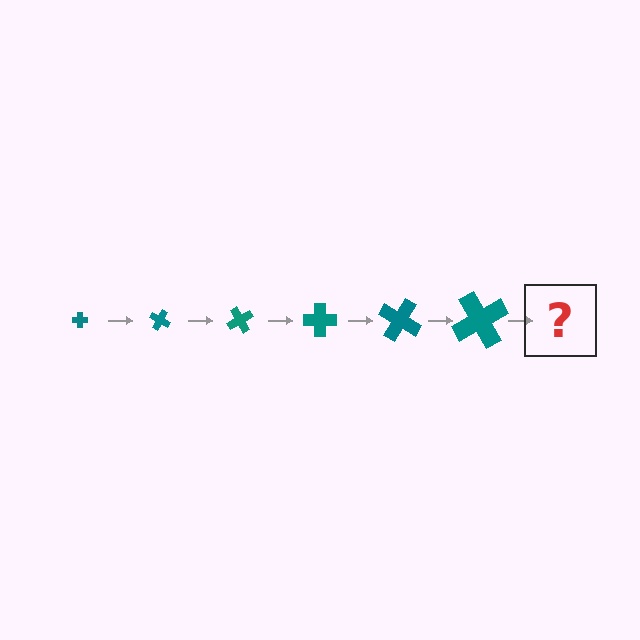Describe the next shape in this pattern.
It should be a cross, larger than the previous one and rotated 180 degrees from the start.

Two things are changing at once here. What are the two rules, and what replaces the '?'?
The two rules are that the cross grows larger each step and it rotates 30 degrees each step. The '?' should be a cross, larger than the previous one and rotated 180 degrees from the start.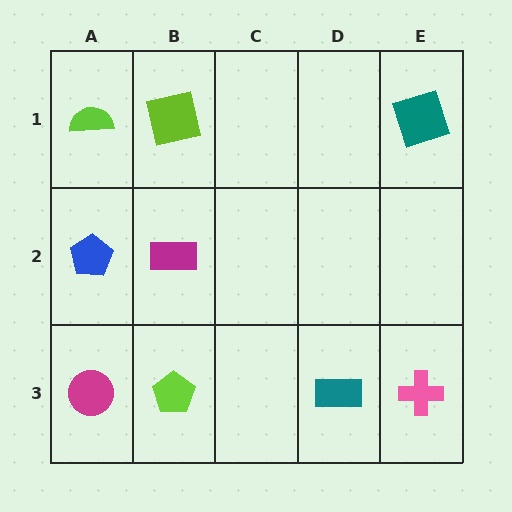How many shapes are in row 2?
2 shapes.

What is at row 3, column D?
A teal rectangle.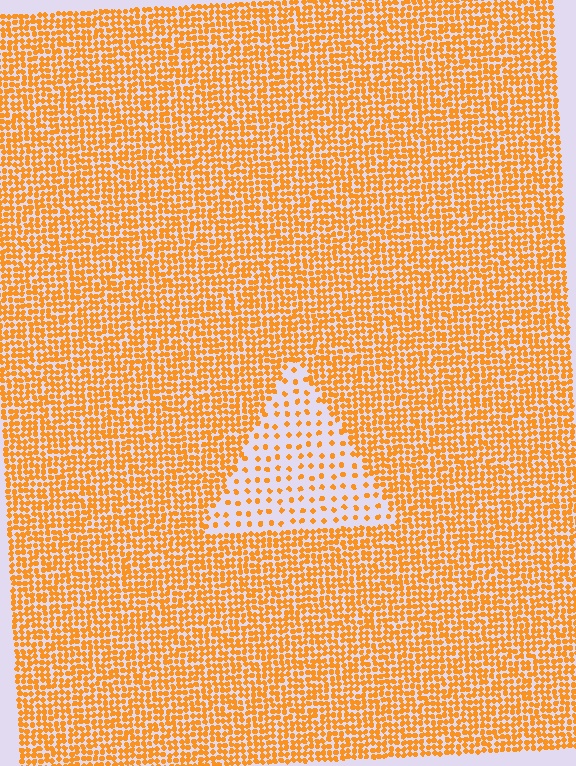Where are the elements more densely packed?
The elements are more densely packed outside the triangle boundary.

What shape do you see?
I see a triangle.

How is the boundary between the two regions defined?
The boundary is defined by a change in element density (approximately 3.1x ratio). All elements are the same color, size, and shape.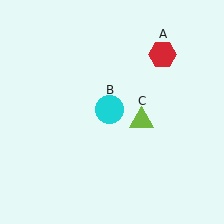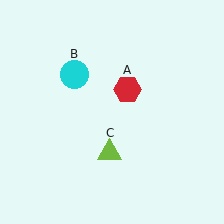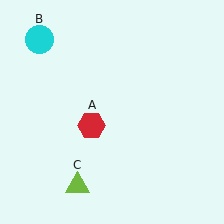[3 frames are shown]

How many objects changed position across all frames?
3 objects changed position: red hexagon (object A), cyan circle (object B), lime triangle (object C).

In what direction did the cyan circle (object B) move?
The cyan circle (object B) moved up and to the left.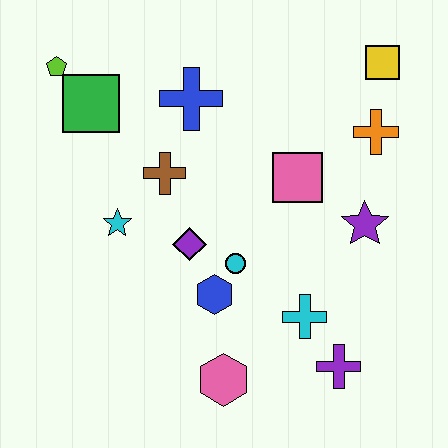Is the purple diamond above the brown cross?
No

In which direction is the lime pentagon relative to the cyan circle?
The lime pentagon is above the cyan circle.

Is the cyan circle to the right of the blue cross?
Yes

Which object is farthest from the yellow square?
The pink hexagon is farthest from the yellow square.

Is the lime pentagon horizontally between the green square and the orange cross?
No